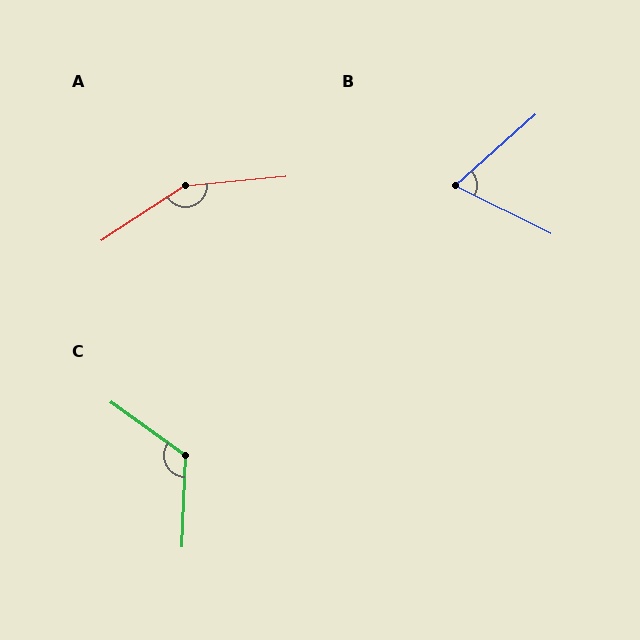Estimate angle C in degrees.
Approximately 124 degrees.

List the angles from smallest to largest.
B (68°), C (124°), A (152°).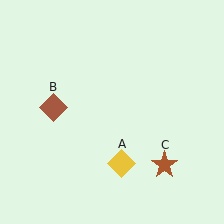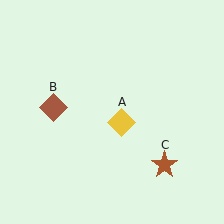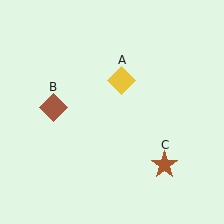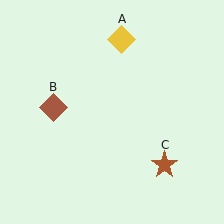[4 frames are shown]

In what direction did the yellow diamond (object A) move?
The yellow diamond (object A) moved up.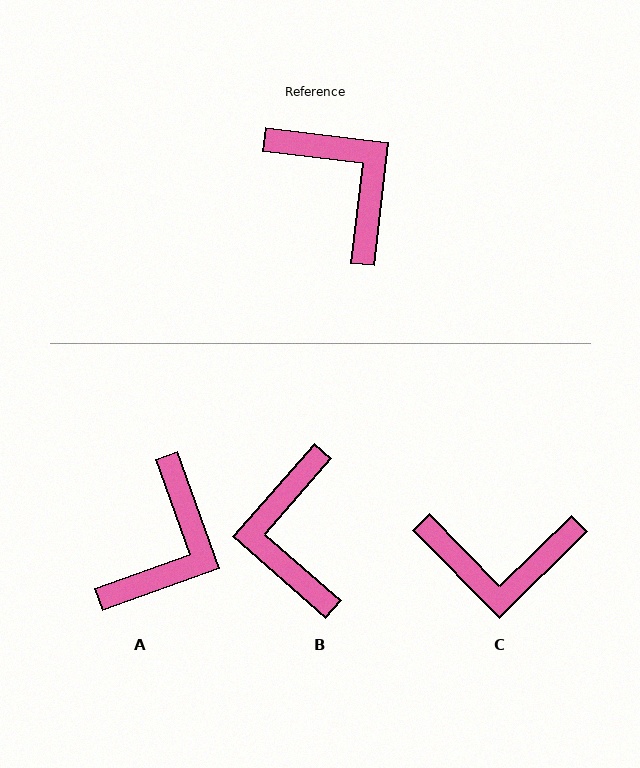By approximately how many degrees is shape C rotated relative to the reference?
Approximately 129 degrees clockwise.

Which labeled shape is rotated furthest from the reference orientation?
B, about 146 degrees away.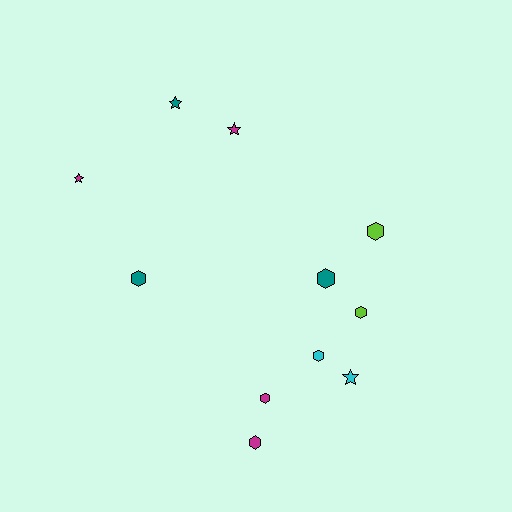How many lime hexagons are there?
There are 2 lime hexagons.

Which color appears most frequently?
Magenta, with 4 objects.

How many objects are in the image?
There are 11 objects.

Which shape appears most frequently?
Hexagon, with 7 objects.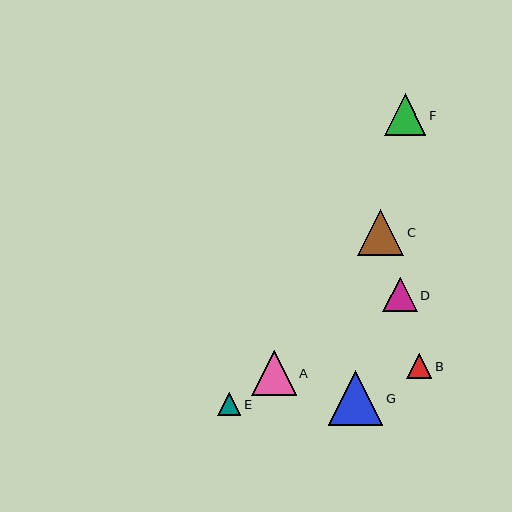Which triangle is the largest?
Triangle G is the largest with a size of approximately 54 pixels.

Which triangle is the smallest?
Triangle E is the smallest with a size of approximately 23 pixels.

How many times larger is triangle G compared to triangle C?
Triangle G is approximately 1.2 times the size of triangle C.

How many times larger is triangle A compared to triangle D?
Triangle A is approximately 1.3 times the size of triangle D.